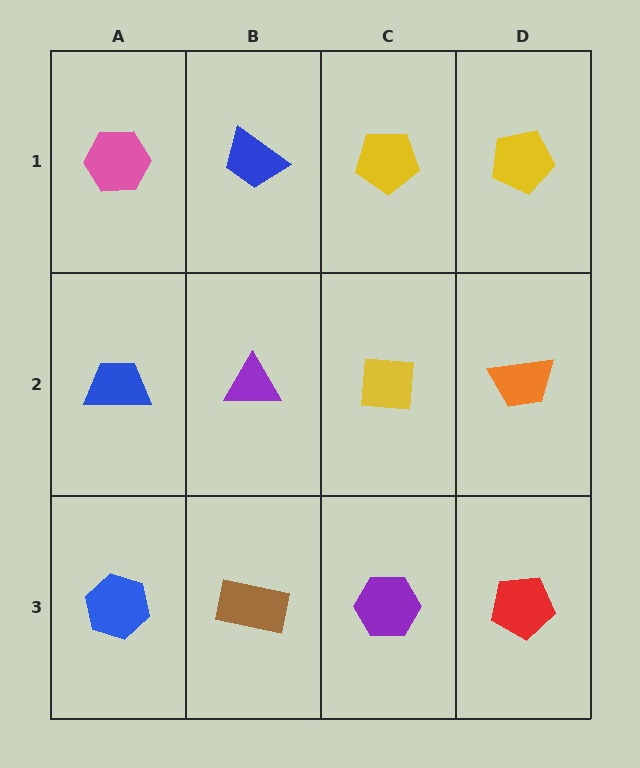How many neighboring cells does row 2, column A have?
3.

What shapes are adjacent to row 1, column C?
A yellow square (row 2, column C), a blue trapezoid (row 1, column B), a yellow pentagon (row 1, column D).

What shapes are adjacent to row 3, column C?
A yellow square (row 2, column C), a brown rectangle (row 3, column B), a red pentagon (row 3, column D).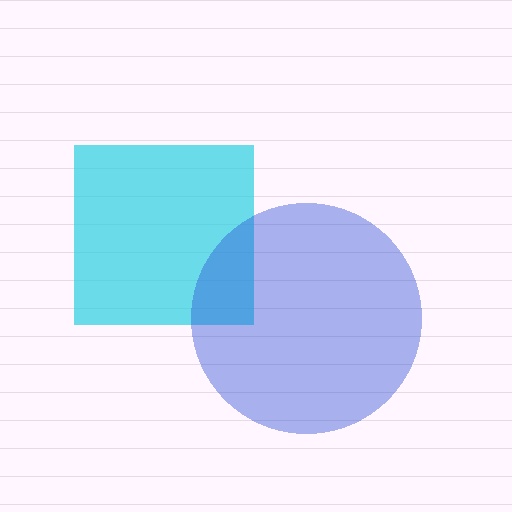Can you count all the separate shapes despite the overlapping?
Yes, there are 2 separate shapes.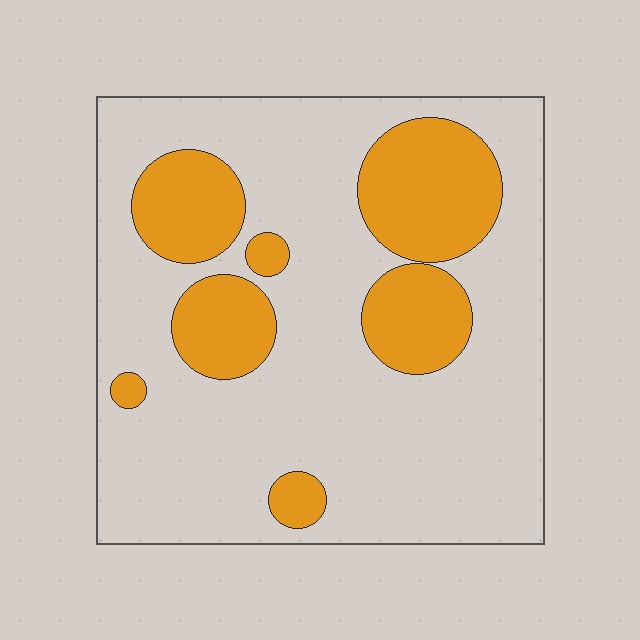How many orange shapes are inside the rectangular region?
7.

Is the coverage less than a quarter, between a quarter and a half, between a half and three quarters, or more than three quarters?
Between a quarter and a half.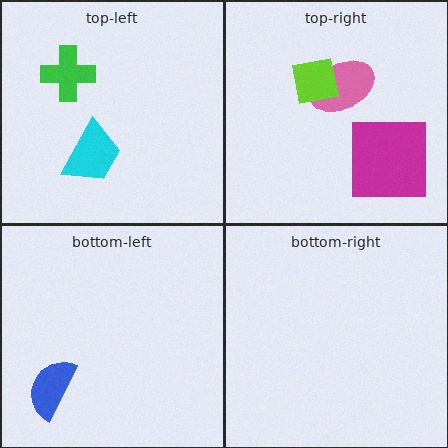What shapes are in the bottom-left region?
The blue semicircle.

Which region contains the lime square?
The top-right region.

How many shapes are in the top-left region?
2.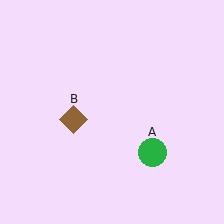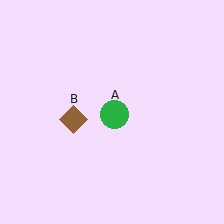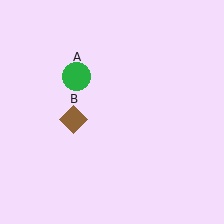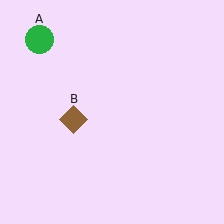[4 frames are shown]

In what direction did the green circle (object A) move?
The green circle (object A) moved up and to the left.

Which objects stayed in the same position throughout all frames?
Brown diamond (object B) remained stationary.